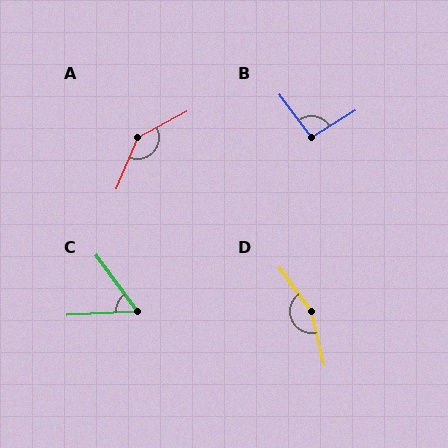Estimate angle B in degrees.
Approximately 96 degrees.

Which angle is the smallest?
C, at approximately 57 degrees.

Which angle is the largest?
D, at approximately 157 degrees.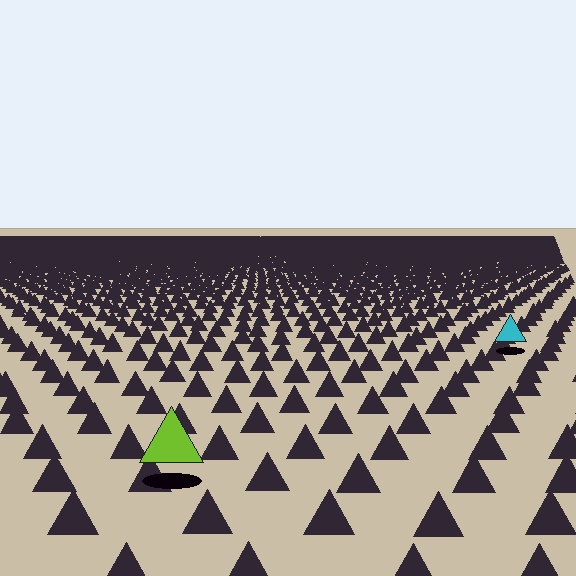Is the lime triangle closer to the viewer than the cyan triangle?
Yes. The lime triangle is closer — you can tell from the texture gradient: the ground texture is coarser near it.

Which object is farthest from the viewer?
The cyan triangle is farthest from the viewer. It appears smaller and the ground texture around it is denser.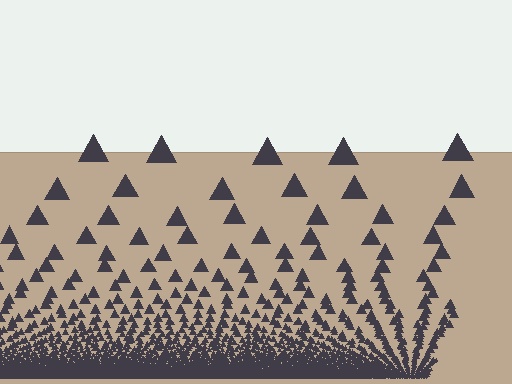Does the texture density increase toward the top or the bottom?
Density increases toward the bottom.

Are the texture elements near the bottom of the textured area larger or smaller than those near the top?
Smaller. The gradient is inverted — elements near the bottom are smaller and denser.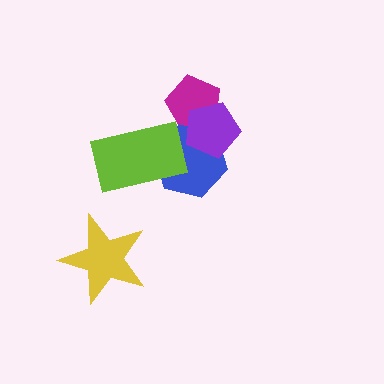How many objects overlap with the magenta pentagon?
2 objects overlap with the magenta pentagon.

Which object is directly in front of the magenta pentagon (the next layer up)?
The blue hexagon is directly in front of the magenta pentagon.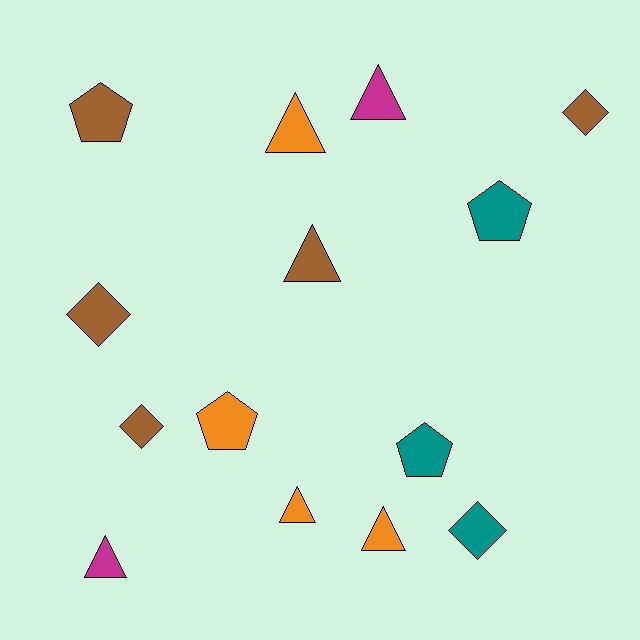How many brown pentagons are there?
There is 1 brown pentagon.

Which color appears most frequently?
Brown, with 5 objects.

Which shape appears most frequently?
Triangle, with 6 objects.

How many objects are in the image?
There are 14 objects.